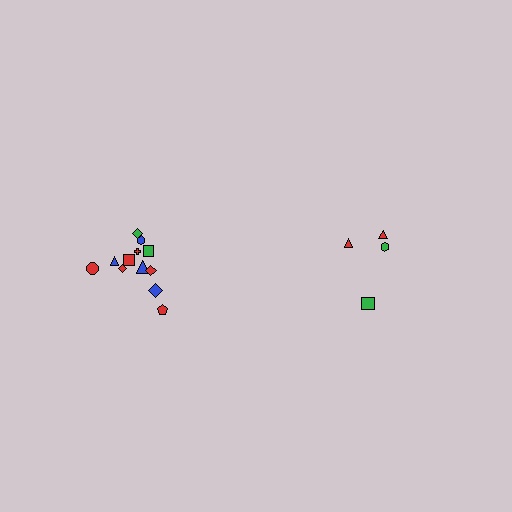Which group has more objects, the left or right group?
The left group.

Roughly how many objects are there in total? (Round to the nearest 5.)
Roughly 15 objects in total.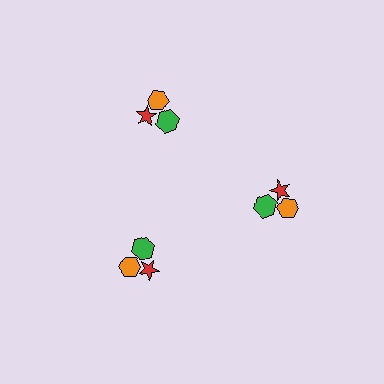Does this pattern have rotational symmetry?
Yes, this pattern has 3-fold rotational symmetry. It looks the same after rotating 120 degrees around the center.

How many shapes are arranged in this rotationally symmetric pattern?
There are 9 shapes, arranged in 3 groups of 3.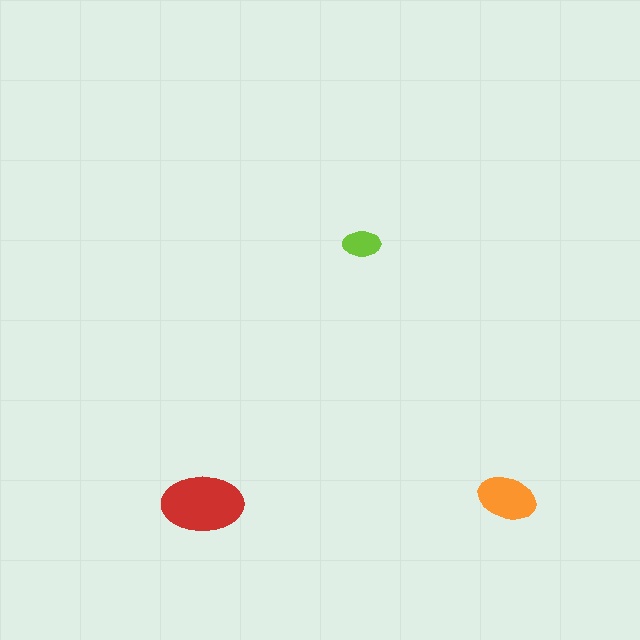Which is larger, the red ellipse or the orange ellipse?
The red one.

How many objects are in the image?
There are 3 objects in the image.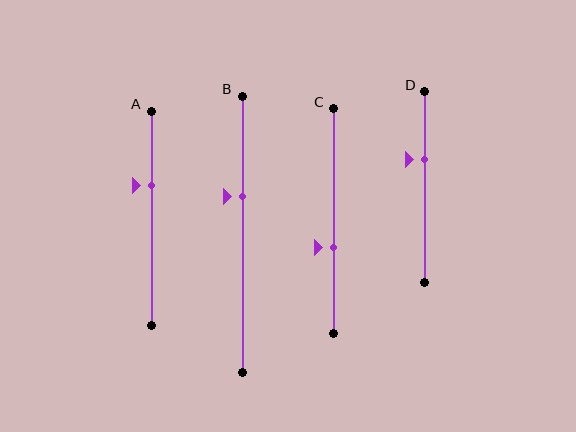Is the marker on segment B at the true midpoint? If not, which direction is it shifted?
No, the marker on segment B is shifted upward by about 14% of the segment length.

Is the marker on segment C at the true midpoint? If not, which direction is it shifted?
No, the marker on segment C is shifted downward by about 12% of the segment length.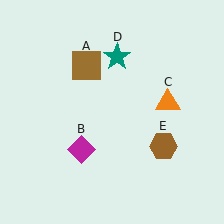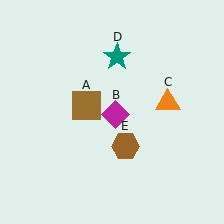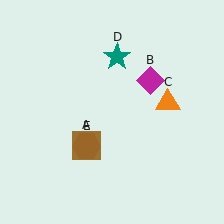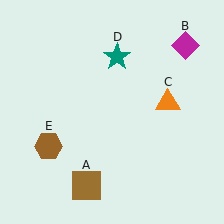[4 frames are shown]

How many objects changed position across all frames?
3 objects changed position: brown square (object A), magenta diamond (object B), brown hexagon (object E).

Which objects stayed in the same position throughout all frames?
Orange triangle (object C) and teal star (object D) remained stationary.